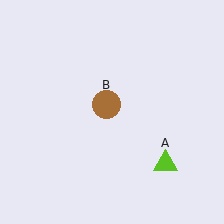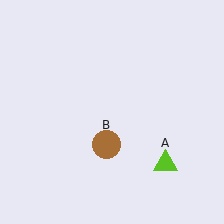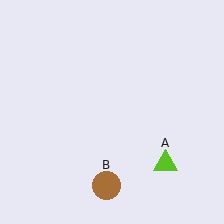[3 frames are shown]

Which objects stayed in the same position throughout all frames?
Lime triangle (object A) remained stationary.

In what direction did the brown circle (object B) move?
The brown circle (object B) moved down.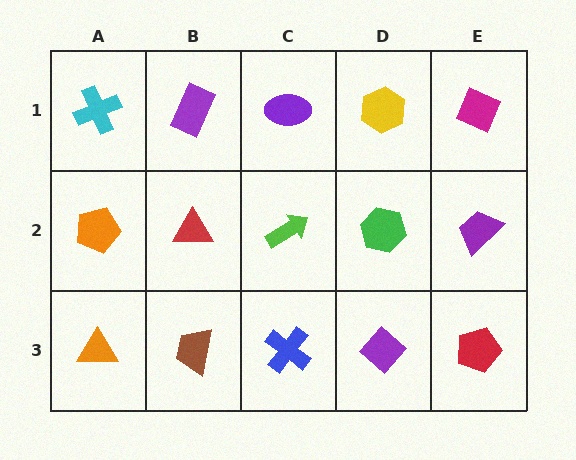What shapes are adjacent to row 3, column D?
A green hexagon (row 2, column D), a blue cross (row 3, column C), a red pentagon (row 3, column E).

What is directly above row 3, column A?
An orange pentagon.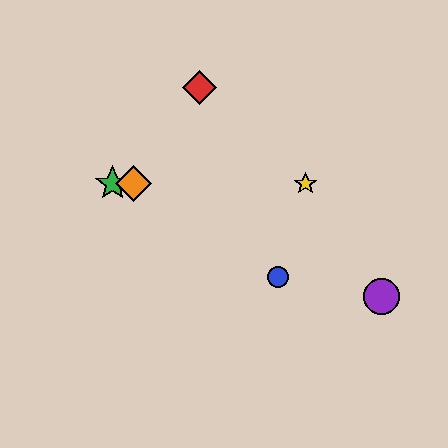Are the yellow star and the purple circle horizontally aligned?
No, the yellow star is at y≈184 and the purple circle is at y≈296.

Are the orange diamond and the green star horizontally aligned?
Yes, both are at y≈184.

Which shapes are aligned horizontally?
The green star, the yellow star, the orange diamond are aligned horizontally.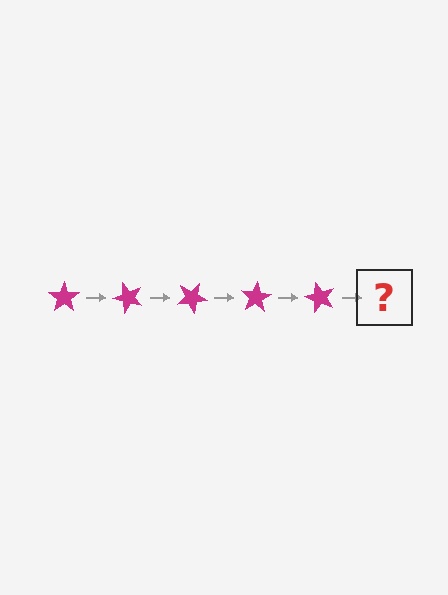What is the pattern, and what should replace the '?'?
The pattern is that the star rotates 50 degrees each step. The '?' should be a magenta star rotated 250 degrees.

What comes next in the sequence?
The next element should be a magenta star rotated 250 degrees.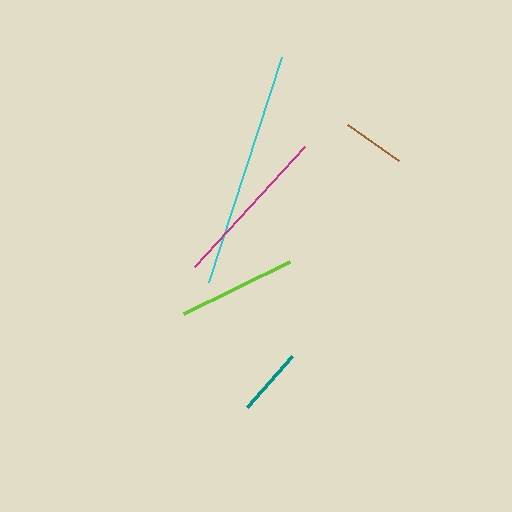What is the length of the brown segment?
The brown segment is approximately 62 pixels long.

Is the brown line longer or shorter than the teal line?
The teal line is longer than the brown line.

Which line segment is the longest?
The cyan line is the longest at approximately 236 pixels.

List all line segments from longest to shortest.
From longest to shortest: cyan, magenta, lime, teal, brown.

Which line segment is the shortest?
The brown line is the shortest at approximately 62 pixels.